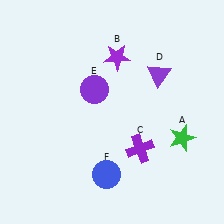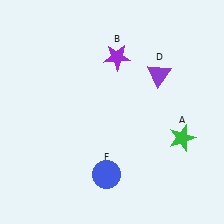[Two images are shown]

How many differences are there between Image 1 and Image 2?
There are 2 differences between the two images.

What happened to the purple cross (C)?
The purple cross (C) was removed in Image 2. It was in the bottom-right area of Image 1.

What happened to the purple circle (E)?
The purple circle (E) was removed in Image 2. It was in the top-left area of Image 1.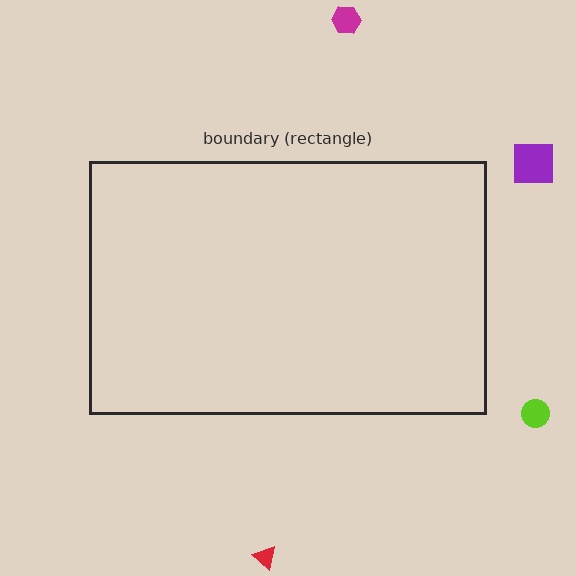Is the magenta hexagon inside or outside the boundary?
Outside.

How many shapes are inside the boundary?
0 inside, 4 outside.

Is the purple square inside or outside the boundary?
Outside.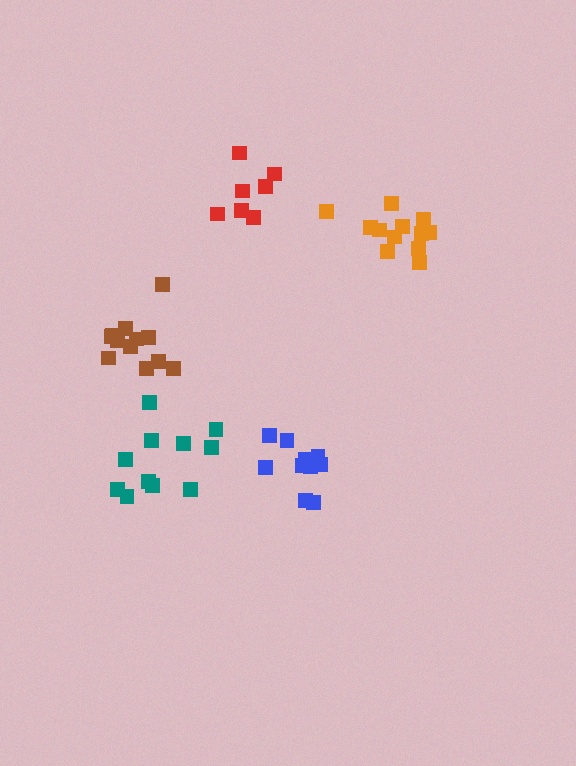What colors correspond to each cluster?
The clusters are colored: teal, brown, orange, red, blue.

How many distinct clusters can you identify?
There are 5 distinct clusters.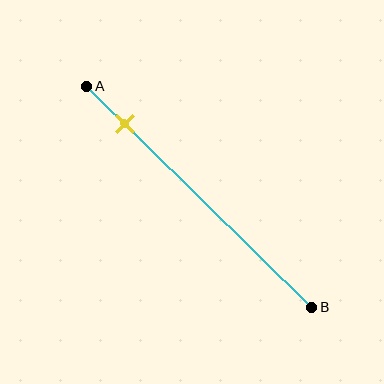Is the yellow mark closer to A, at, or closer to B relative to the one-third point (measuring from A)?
The yellow mark is closer to point A than the one-third point of segment AB.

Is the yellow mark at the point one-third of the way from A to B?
No, the mark is at about 15% from A, not at the 33% one-third point.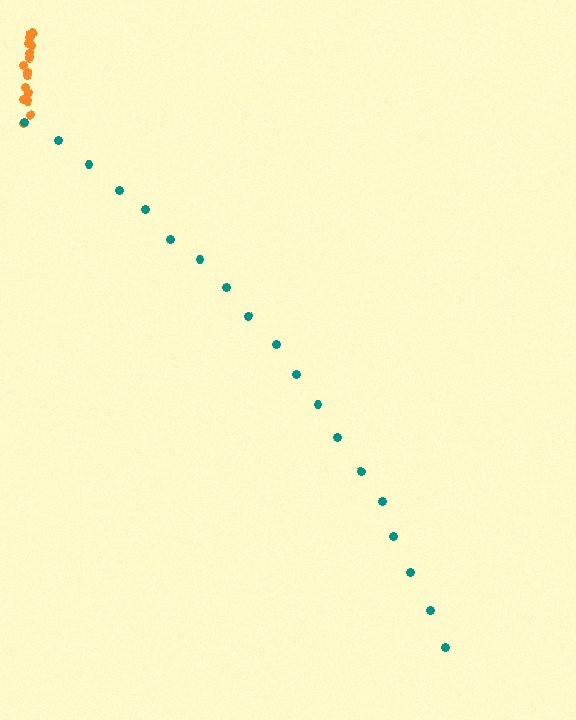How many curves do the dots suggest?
There are 2 distinct paths.